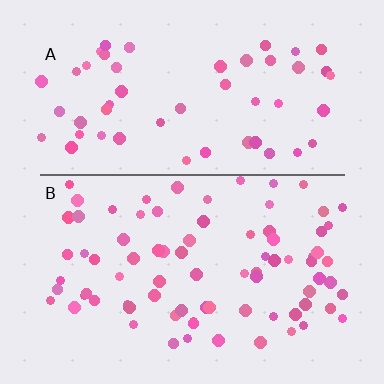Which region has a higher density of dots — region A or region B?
B (the bottom).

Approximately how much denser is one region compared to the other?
Approximately 1.5× — region B over region A.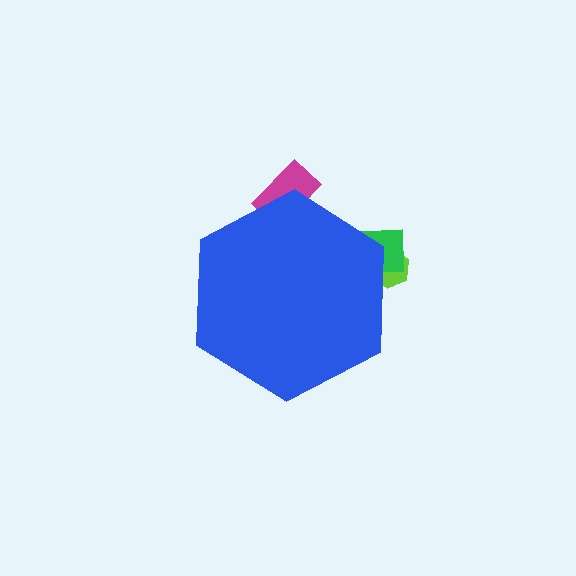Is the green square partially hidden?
Yes, the green square is partially hidden behind the blue hexagon.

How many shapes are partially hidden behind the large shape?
3 shapes are partially hidden.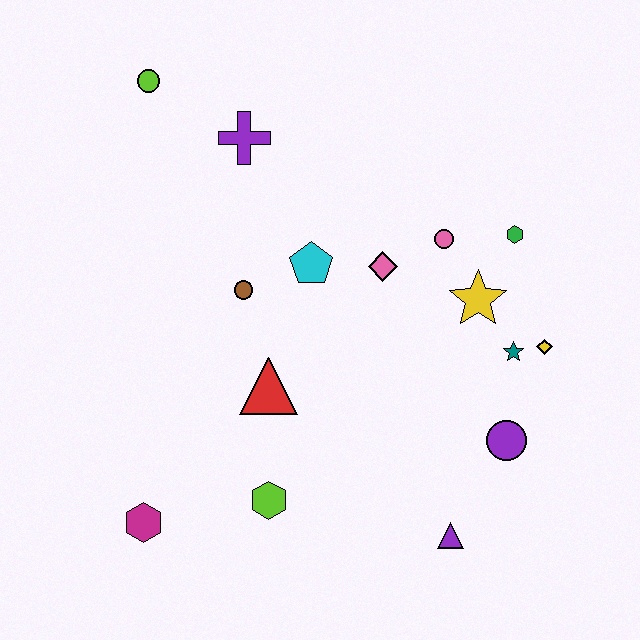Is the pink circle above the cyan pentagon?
Yes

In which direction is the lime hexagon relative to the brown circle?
The lime hexagon is below the brown circle.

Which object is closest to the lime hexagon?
The red triangle is closest to the lime hexagon.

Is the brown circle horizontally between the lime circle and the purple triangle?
Yes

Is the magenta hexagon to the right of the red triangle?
No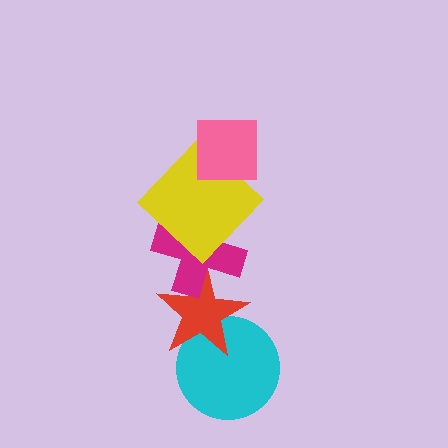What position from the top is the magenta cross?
The magenta cross is 3rd from the top.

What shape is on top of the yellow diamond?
The pink square is on top of the yellow diamond.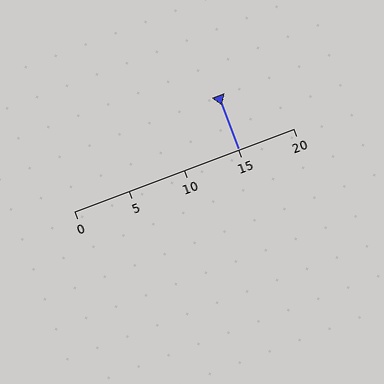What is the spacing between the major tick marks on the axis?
The major ticks are spaced 5 apart.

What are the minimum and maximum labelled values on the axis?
The axis runs from 0 to 20.